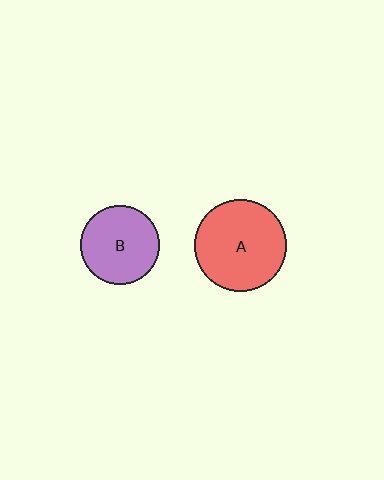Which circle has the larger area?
Circle A (red).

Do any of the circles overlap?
No, none of the circles overlap.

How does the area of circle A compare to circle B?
Approximately 1.4 times.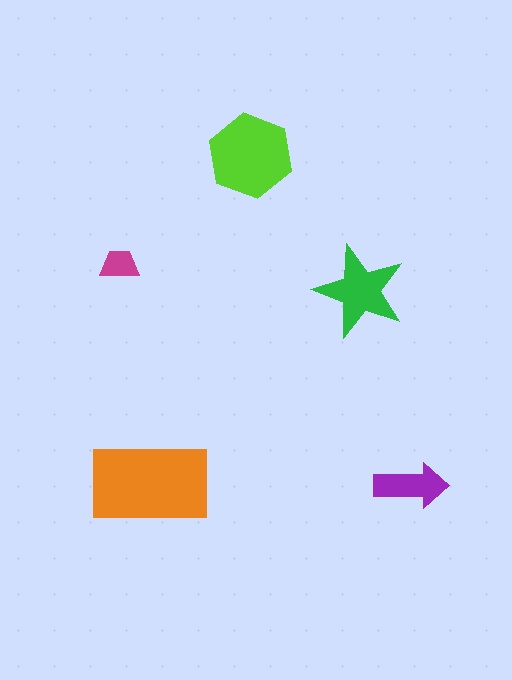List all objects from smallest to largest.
The magenta trapezoid, the purple arrow, the green star, the lime hexagon, the orange rectangle.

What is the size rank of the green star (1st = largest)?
3rd.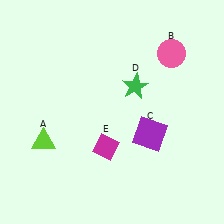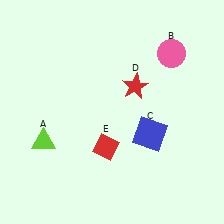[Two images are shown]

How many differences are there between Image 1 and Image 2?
There are 3 differences between the two images.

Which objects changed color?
C changed from purple to blue. D changed from green to red. E changed from magenta to red.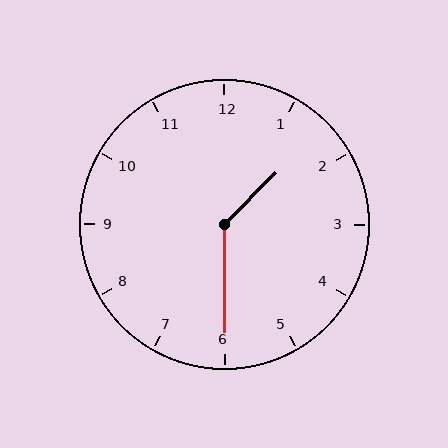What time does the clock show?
1:30.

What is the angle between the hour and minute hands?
Approximately 135 degrees.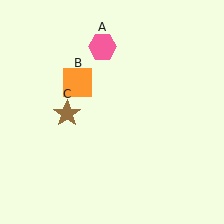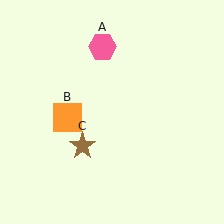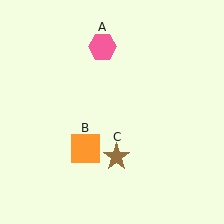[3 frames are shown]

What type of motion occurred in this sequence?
The orange square (object B), brown star (object C) rotated counterclockwise around the center of the scene.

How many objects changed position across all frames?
2 objects changed position: orange square (object B), brown star (object C).